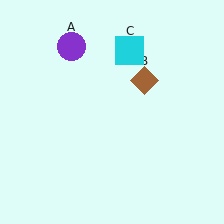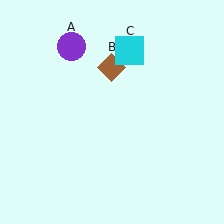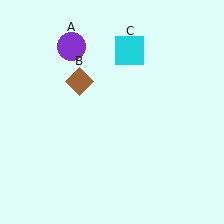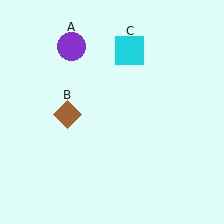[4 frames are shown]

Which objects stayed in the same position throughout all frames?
Purple circle (object A) and cyan square (object C) remained stationary.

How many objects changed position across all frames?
1 object changed position: brown diamond (object B).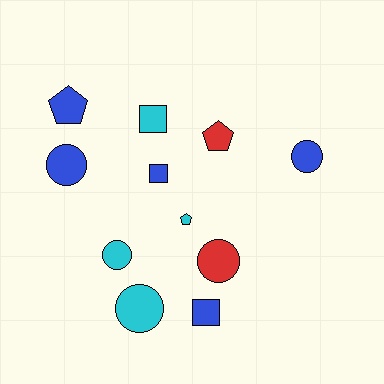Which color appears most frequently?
Blue, with 5 objects.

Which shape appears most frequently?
Circle, with 5 objects.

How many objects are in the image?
There are 11 objects.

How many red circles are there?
There is 1 red circle.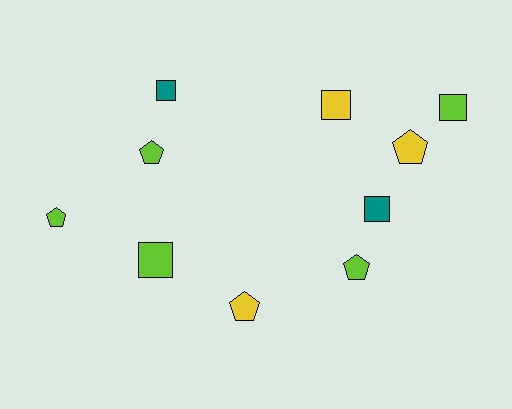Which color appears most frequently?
Lime, with 5 objects.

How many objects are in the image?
There are 10 objects.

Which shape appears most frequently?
Square, with 5 objects.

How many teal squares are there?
There are 2 teal squares.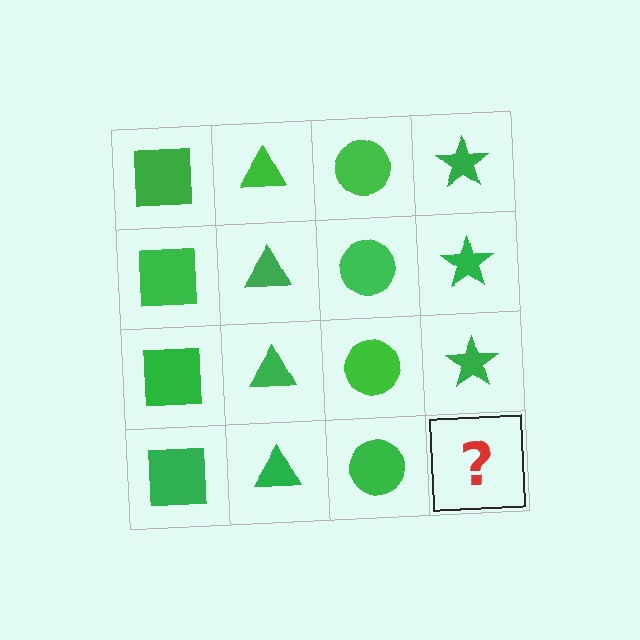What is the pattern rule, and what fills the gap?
The rule is that each column has a consistent shape. The gap should be filled with a green star.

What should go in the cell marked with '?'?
The missing cell should contain a green star.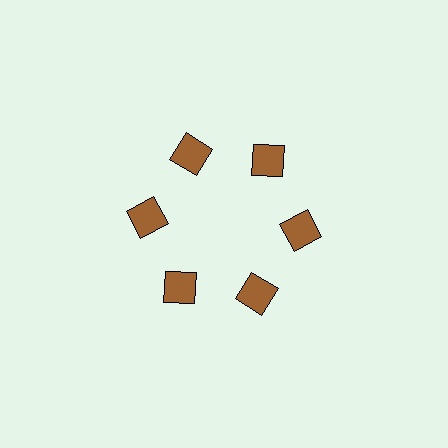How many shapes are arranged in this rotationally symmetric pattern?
There are 6 shapes, arranged in 6 groups of 1.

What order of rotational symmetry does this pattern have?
This pattern has 6-fold rotational symmetry.